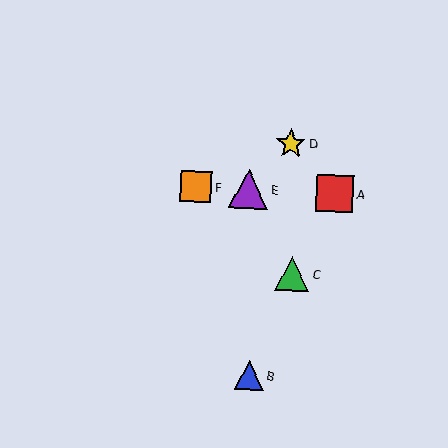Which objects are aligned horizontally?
Objects A, E, F are aligned horizontally.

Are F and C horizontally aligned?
No, F is at y≈187 and C is at y≈274.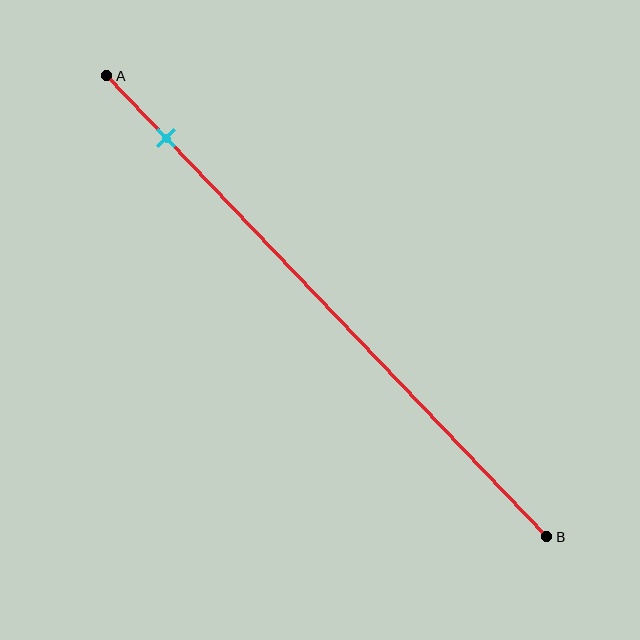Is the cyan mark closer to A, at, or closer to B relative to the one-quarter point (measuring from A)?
The cyan mark is closer to point A than the one-quarter point of segment AB.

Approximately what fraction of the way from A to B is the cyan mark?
The cyan mark is approximately 15% of the way from A to B.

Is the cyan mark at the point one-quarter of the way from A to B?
No, the mark is at about 15% from A, not at the 25% one-quarter point.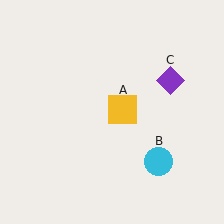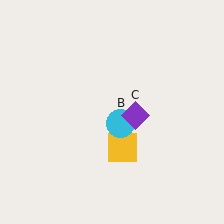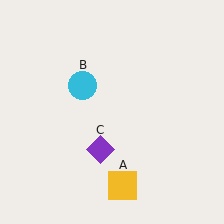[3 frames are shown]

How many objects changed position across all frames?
3 objects changed position: yellow square (object A), cyan circle (object B), purple diamond (object C).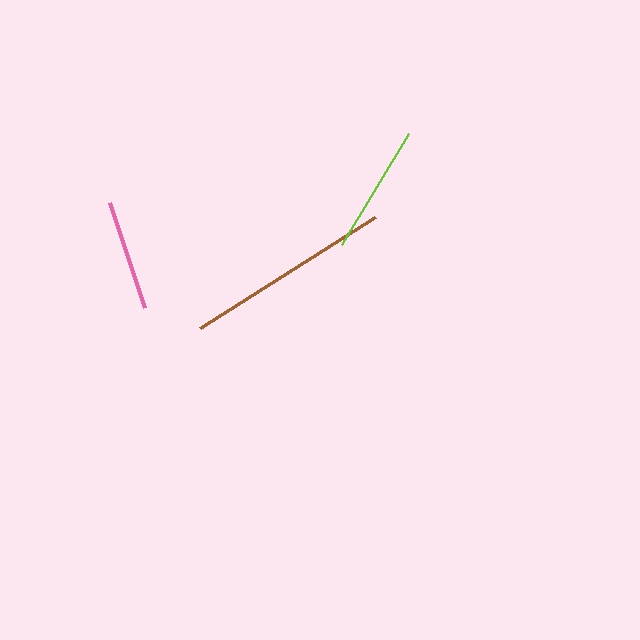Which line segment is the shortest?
The pink line is the shortest at approximately 111 pixels.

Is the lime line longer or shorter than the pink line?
The lime line is longer than the pink line.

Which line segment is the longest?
The brown line is the longest at approximately 206 pixels.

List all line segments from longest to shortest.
From longest to shortest: brown, lime, pink.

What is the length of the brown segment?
The brown segment is approximately 206 pixels long.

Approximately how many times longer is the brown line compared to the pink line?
The brown line is approximately 1.9 times the length of the pink line.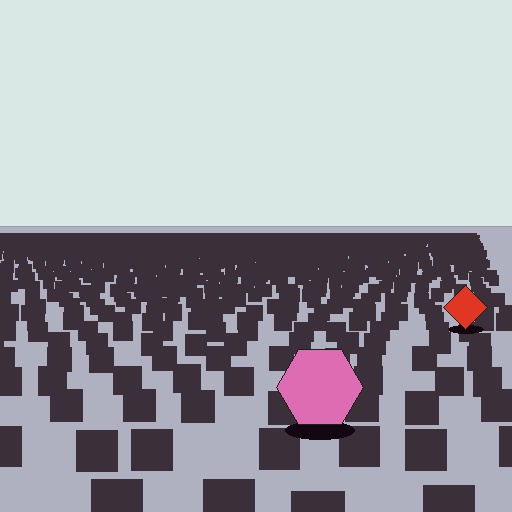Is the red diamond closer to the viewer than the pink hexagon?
No. The pink hexagon is closer — you can tell from the texture gradient: the ground texture is coarser near it.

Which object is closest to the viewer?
The pink hexagon is closest. The texture marks near it are larger and more spread out.